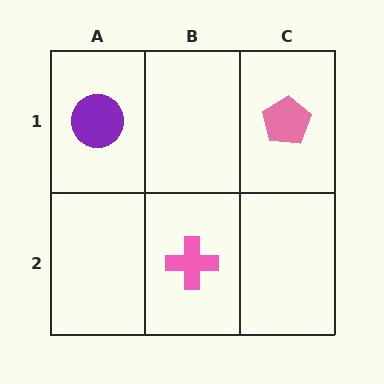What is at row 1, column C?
A pink pentagon.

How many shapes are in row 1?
2 shapes.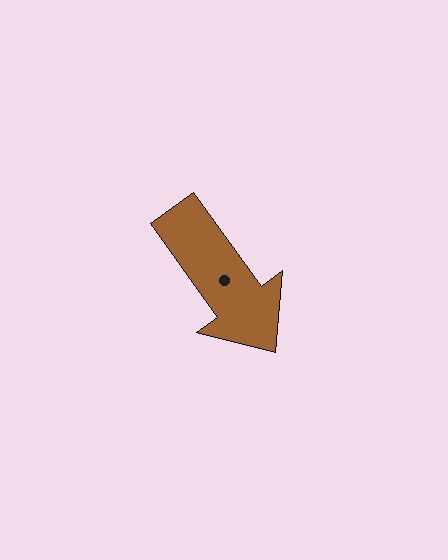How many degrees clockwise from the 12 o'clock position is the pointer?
Approximately 144 degrees.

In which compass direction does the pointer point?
Southeast.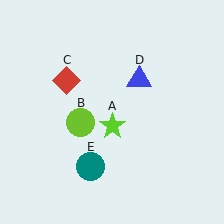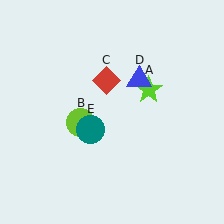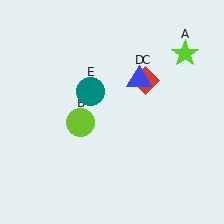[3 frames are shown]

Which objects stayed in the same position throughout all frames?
Lime circle (object B) and blue triangle (object D) remained stationary.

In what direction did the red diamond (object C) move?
The red diamond (object C) moved right.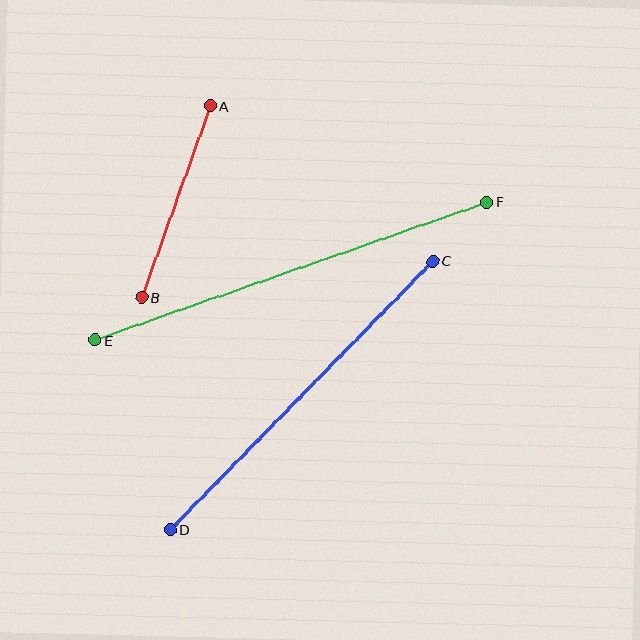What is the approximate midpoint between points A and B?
The midpoint is at approximately (176, 202) pixels.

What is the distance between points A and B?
The distance is approximately 203 pixels.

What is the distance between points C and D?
The distance is approximately 376 pixels.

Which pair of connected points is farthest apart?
Points E and F are farthest apart.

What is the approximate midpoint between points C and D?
The midpoint is at approximately (301, 395) pixels.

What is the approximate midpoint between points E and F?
The midpoint is at approximately (291, 271) pixels.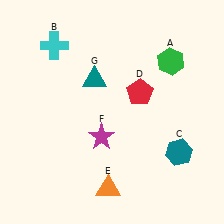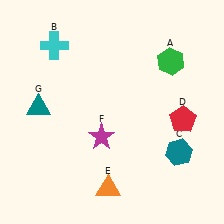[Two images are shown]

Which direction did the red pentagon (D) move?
The red pentagon (D) moved right.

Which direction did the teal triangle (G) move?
The teal triangle (G) moved left.